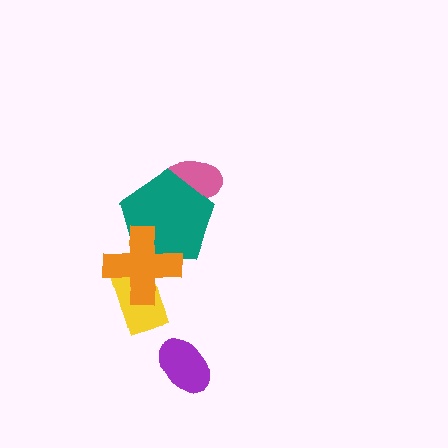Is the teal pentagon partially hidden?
Yes, it is partially covered by another shape.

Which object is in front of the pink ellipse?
The teal pentagon is in front of the pink ellipse.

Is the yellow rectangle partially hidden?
Yes, it is partially covered by another shape.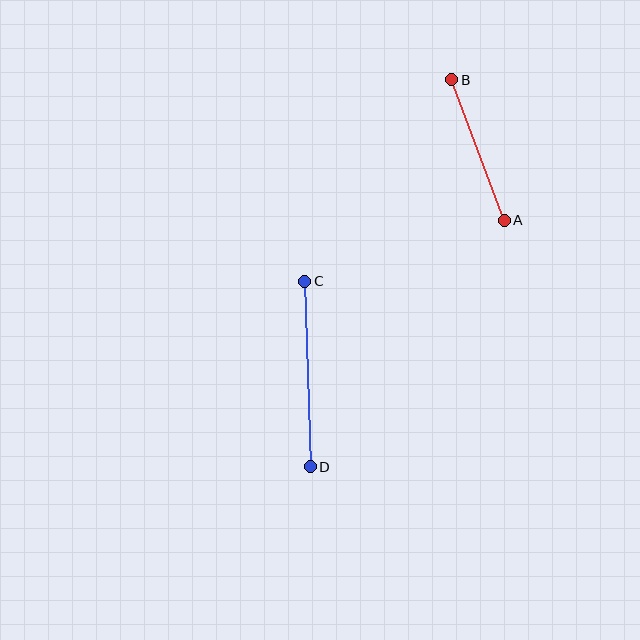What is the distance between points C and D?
The distance is approximately 186 pixels.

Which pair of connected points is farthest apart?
Points C and D are farthest apart.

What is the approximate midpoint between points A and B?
The midpoint is at approximately (478, 150) pixels.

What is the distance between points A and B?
The distance is approximately 150 pixels.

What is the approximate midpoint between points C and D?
The midpoint is at approximately (307, 374) pixels.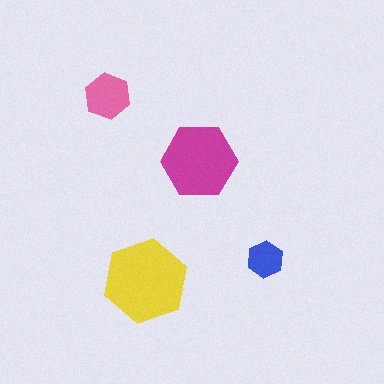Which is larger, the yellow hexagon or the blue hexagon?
The yellow one.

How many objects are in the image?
There are 4 objects in the image.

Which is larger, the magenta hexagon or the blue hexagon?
The magenta one.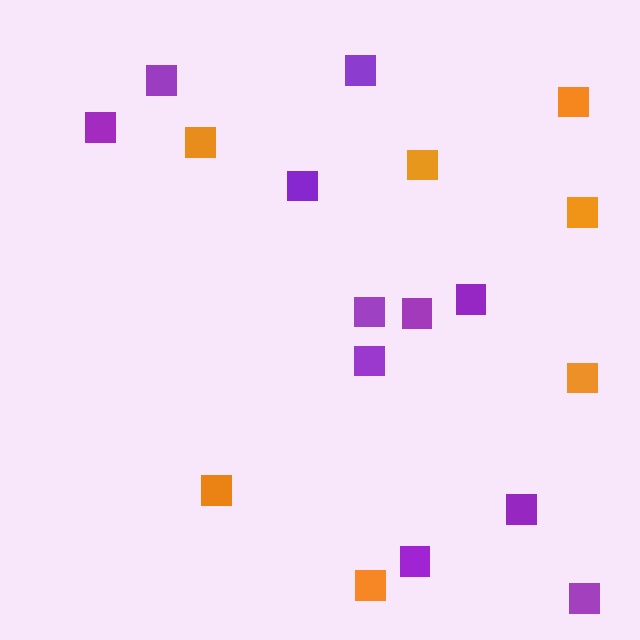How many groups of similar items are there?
There are 2 groups: one group of purple squares (11) and one group of orange squares (7).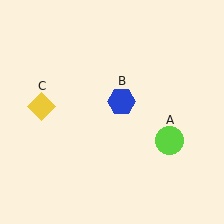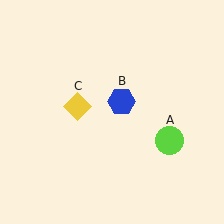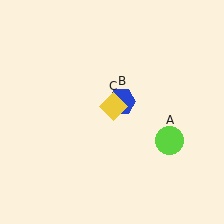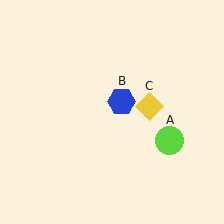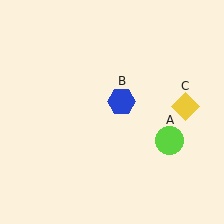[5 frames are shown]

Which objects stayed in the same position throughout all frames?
Lime circle (object A) and blue hexagon (object B) remained stationary.